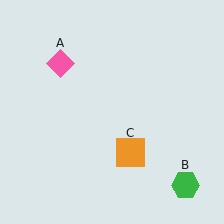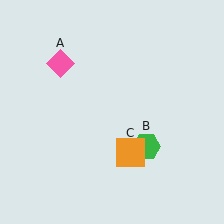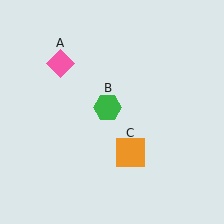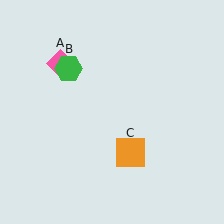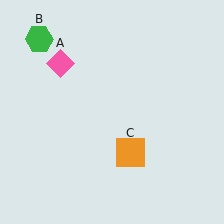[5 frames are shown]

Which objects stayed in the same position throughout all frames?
Pink diamond (object A) and orange square (object C) remained stationary.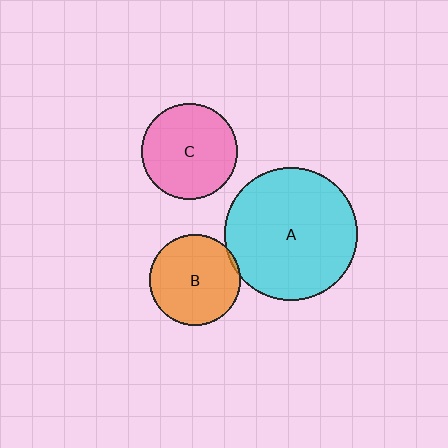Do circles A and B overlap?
Yes.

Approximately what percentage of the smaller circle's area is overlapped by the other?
Approximately 5%.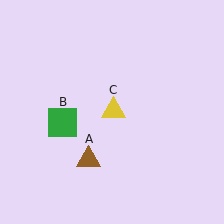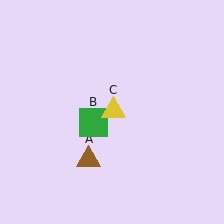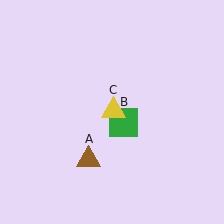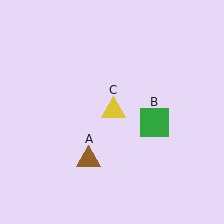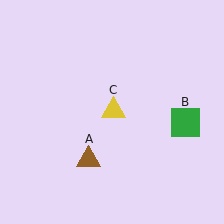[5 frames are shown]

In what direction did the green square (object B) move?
The green square (object B) moved right.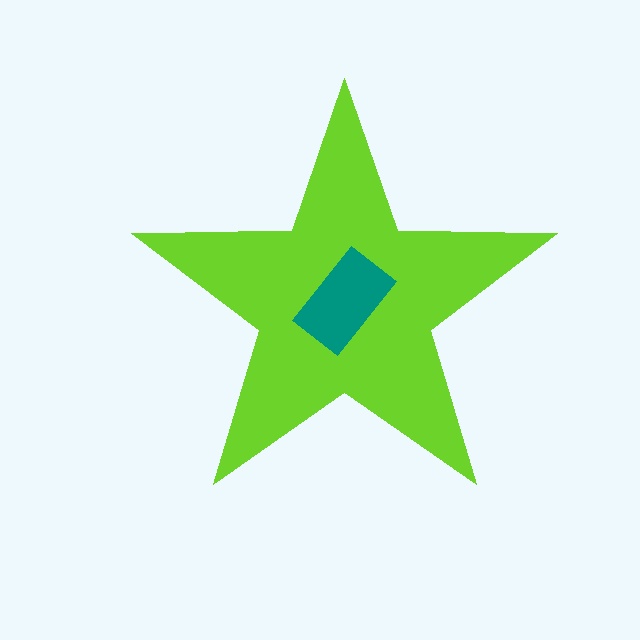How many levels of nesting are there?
2.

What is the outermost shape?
The lime star.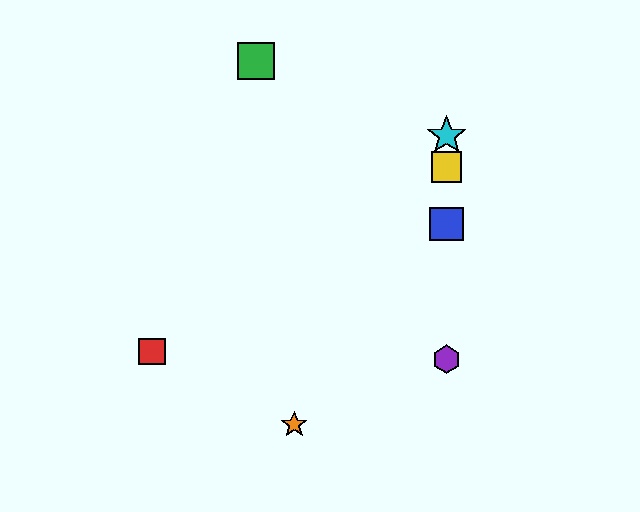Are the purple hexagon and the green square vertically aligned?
No, the purple hexagon is at x≈447 and the green square is at x≈256.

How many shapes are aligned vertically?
4 shapes (the blue square, the yellow square, the purple hexagon, the cyan star) are aligned vertically.